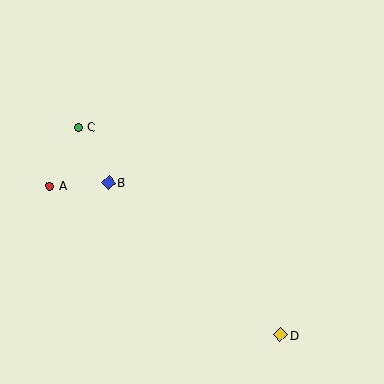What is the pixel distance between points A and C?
The distance between A and C is 65 pixels.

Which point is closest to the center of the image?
Point B at (109, 182) is closest to the center.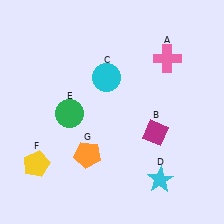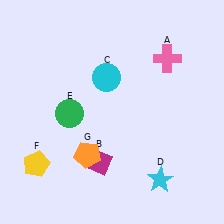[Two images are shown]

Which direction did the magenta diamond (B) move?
The magenta diamond (B) moved left.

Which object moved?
The magenta diamond (B) moved left.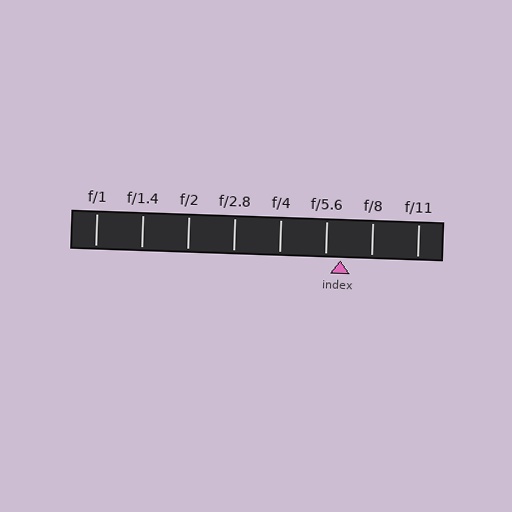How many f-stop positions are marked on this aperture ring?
There are 8 f-stop positions marked.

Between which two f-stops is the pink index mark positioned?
The index mark is between f/5.6 and f/8.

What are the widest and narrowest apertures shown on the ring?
The widest aperture shown is f/1 and the narrowest is f/11.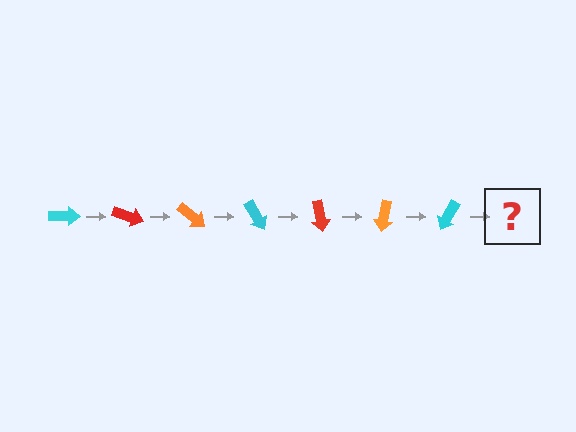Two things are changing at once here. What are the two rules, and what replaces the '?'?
The two rules are that it rotates 20 degrees each step and the color cycles through cyan, red, and orange. The '?' should be a red arrow, rotated 140 degrees from the start.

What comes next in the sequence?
The next element should be a red arrow, rotated 140 degrees from the start.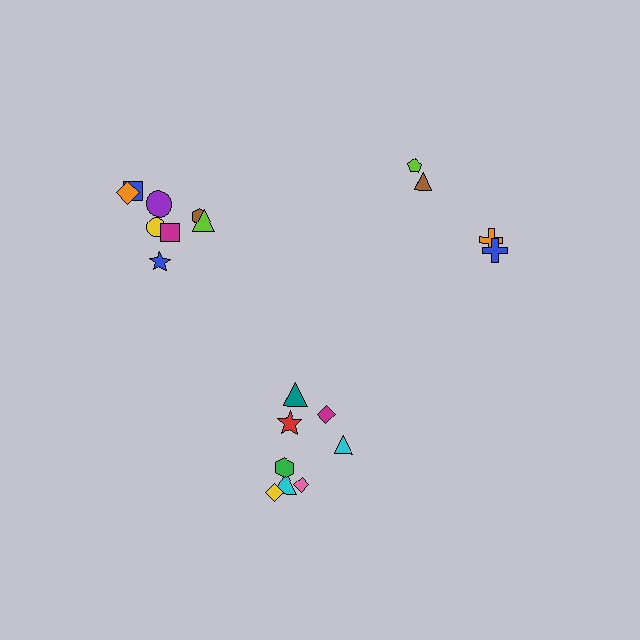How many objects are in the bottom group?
There are 8 objects.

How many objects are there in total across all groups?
There are 20 objects.